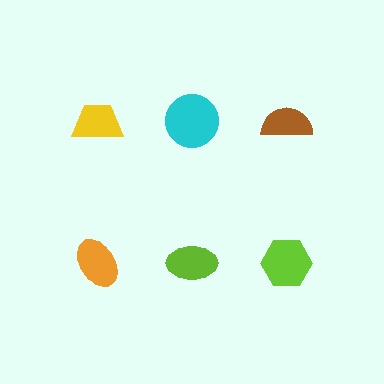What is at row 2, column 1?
An orange ellipse.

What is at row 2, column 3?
A lime hexagon.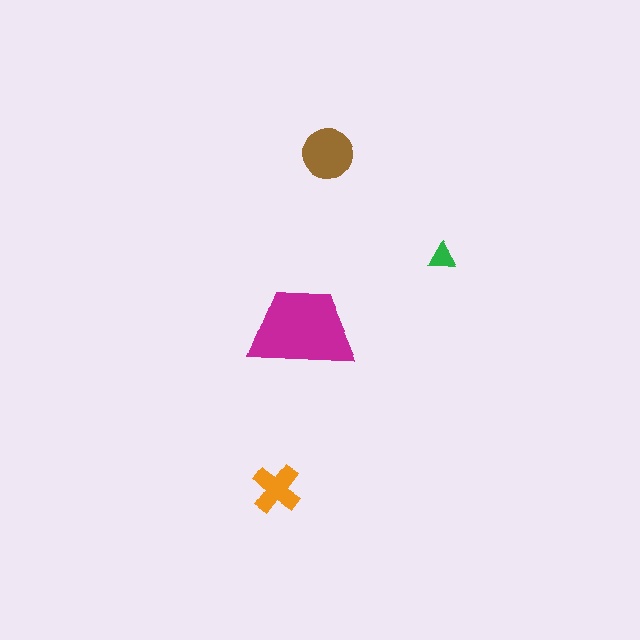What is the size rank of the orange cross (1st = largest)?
3rd.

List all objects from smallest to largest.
The green triangle, the orange cross, the brown circle, the magenta trapezoid.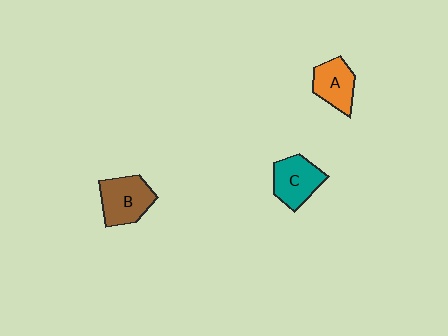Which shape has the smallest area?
Shape A (orange).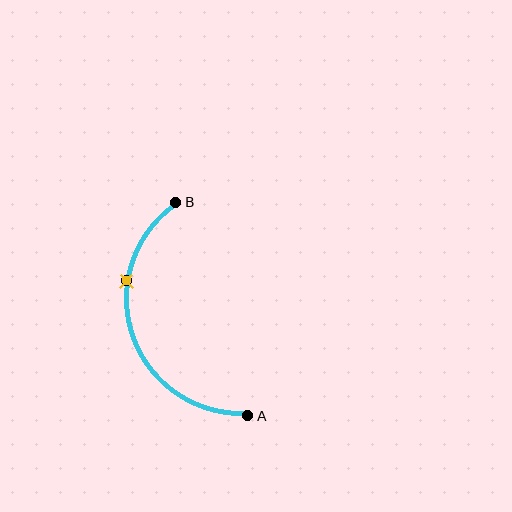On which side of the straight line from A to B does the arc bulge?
The arc bulges to the left of the straight line connecting A and B.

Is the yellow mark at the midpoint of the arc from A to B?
No. The yellow mark lies on the arc but is closer to endpoint B. The arc midpoint would be at the point on the curve equidistant along the arc from both A and B.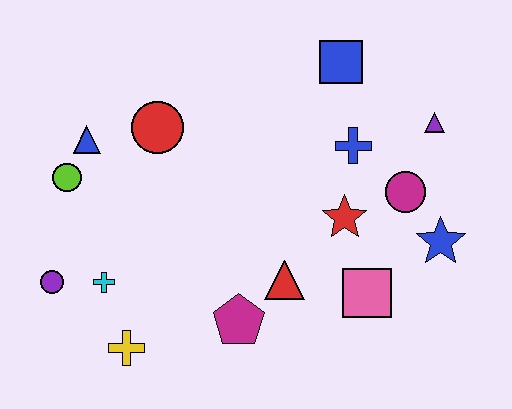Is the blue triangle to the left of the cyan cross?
Yes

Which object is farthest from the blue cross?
The purple circle is farthest from the blue cross.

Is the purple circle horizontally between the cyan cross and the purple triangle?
No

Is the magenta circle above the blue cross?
No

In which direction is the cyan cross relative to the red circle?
The cyan cross is below the red circle.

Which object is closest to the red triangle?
The magenta pentagon is closest to the red triangle.